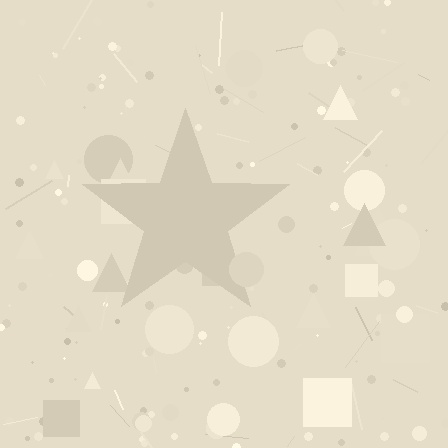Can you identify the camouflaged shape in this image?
The camouflaged shape is a star.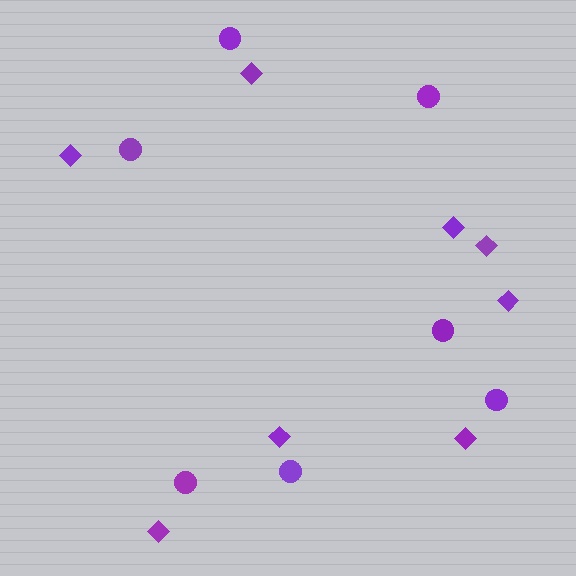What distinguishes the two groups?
There are 2 groups: one group of diamonds (8) and one group of circles (7).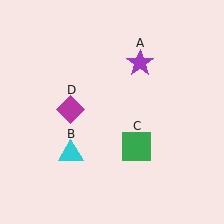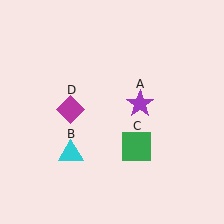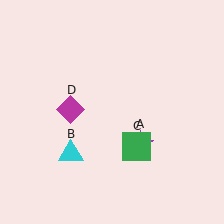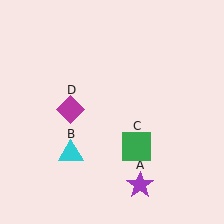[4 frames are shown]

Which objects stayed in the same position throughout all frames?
Cyan triangle (object B) and green square (object C) and magenta diamond (object D) remained stationary.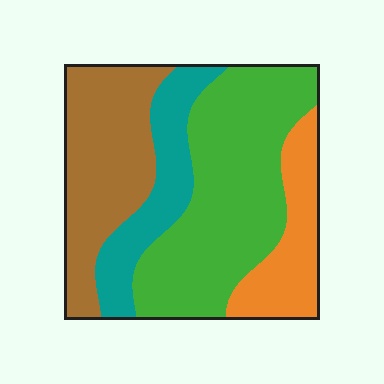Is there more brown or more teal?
Brown.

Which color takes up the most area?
Green, at roughly 40%.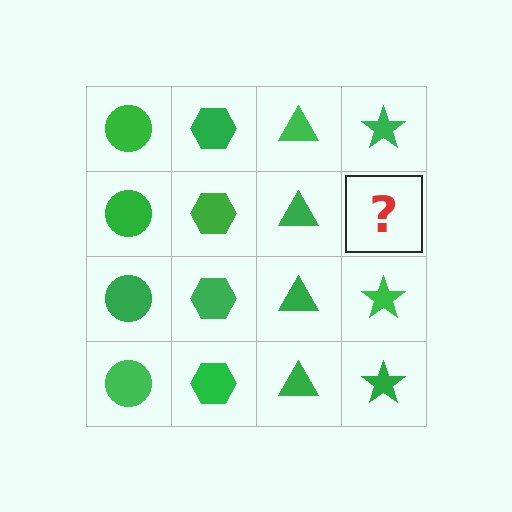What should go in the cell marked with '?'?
The missing cell should contain a green star.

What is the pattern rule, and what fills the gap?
The rule is that each column has a consistent shape. The gap should be filled with a green star.